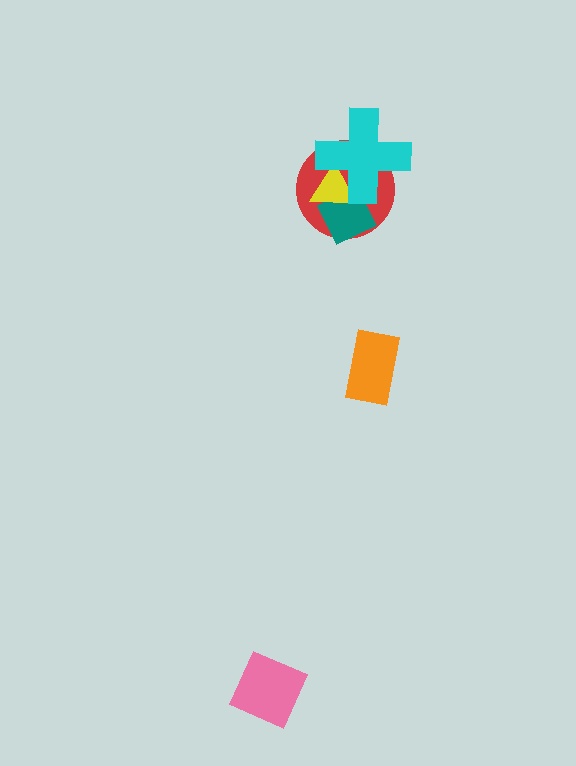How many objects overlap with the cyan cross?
3 objects overlap with the cyan cross.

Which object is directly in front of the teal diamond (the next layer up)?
The yellow triangle is directly in front of the teal diamond.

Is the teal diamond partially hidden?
Yes, it is partially covered by another shape.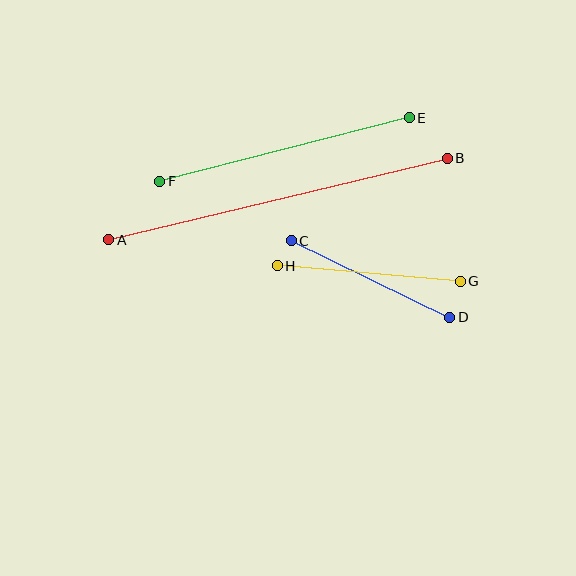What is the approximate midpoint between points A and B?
The midpoint is at approximately (278, 199) pixels.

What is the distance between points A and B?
The distance is approximately 348 pixels.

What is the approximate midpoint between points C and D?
The midpoint is at approximately (371, 279) pixels.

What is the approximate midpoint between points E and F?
The midpoint is at approximately (285, 150) pixels.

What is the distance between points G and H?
The distance is approximately 184 pixels.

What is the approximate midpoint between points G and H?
The midpoint is at approximately (369, 274) pixels.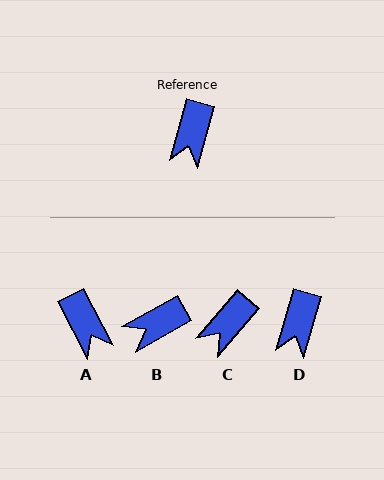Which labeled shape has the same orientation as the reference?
D.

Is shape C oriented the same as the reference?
No, it is off by about 25 degrees.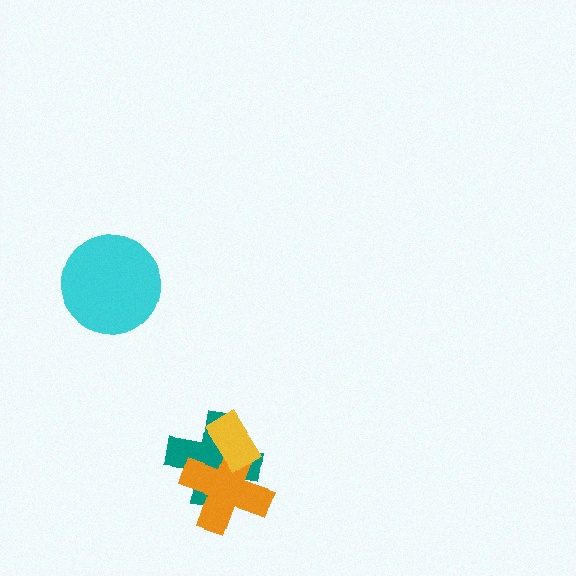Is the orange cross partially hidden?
Yes, it is partially covered by another shape.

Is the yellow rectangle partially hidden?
No, no other shape covers it.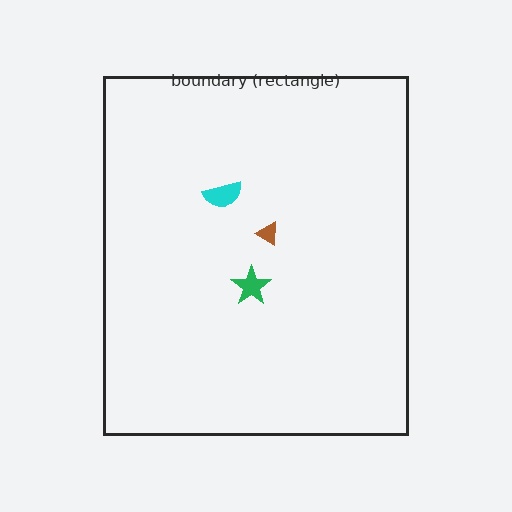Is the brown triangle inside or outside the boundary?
Inside.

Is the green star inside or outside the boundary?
Inside.